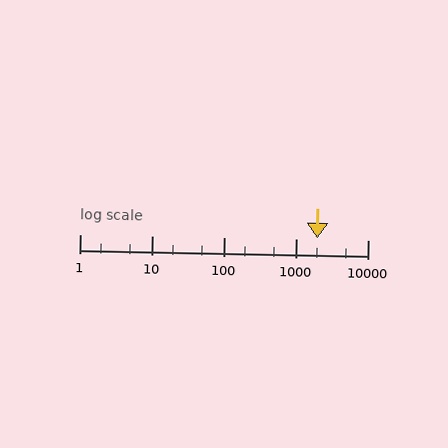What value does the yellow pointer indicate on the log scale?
The pointer indicates approximately 2000.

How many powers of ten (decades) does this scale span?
The scale spans 4 decades, from 1 to 10000.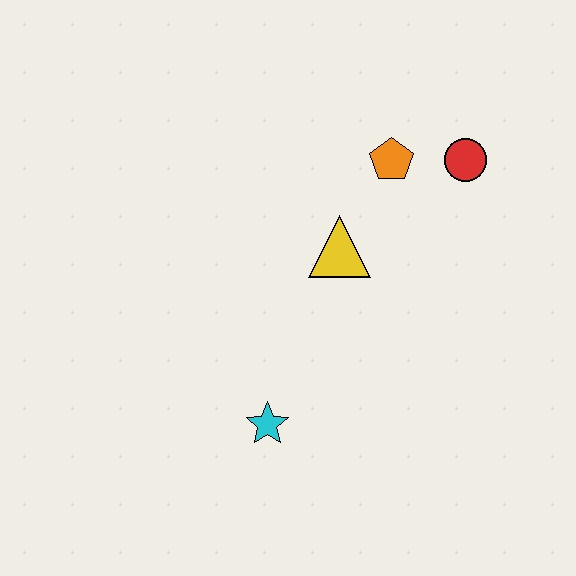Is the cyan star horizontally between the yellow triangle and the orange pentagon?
No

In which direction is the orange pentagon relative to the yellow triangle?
The orange pentagon is above the yellow triangle.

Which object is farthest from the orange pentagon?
The cyan star is farthest from the orange pentagon.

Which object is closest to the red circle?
The orange pentagon is closest to the red circle.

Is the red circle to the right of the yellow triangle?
Yes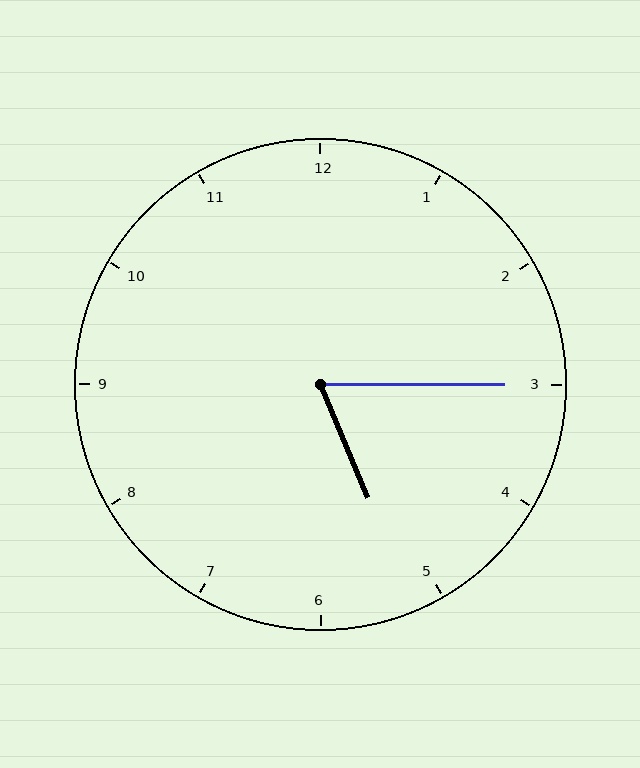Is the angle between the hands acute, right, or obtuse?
It is acute.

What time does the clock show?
5:15.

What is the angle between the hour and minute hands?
Approximately 68 degrees.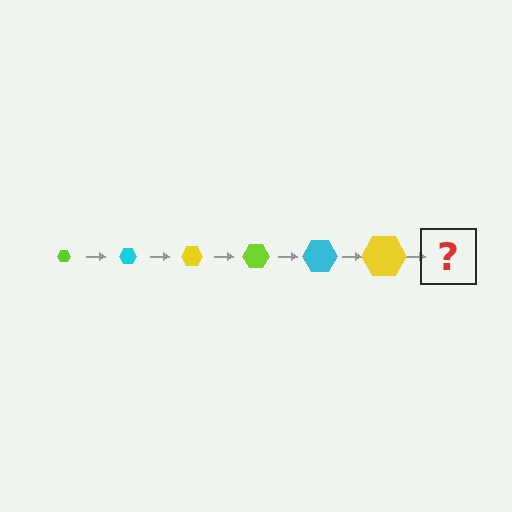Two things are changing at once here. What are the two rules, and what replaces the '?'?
The two rules are that the hexagon grows larger each step and the color cycles through lime, cyan, and yellow. The '?' should be a lime hexagon, larger than the previous one.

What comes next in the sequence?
The next element should be a lime hexagon, larger than the previous one.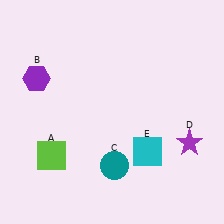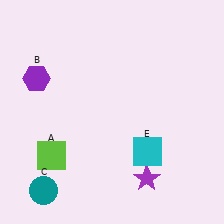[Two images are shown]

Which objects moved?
The objects that moved are: the teal circle (C), the purple star (D).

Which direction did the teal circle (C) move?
The teal circle (C) moved left.